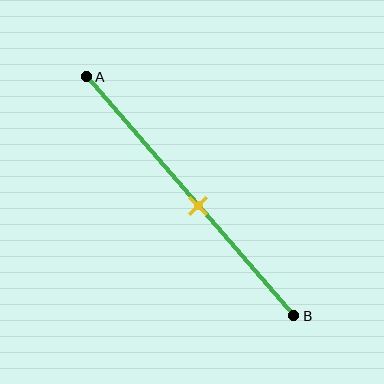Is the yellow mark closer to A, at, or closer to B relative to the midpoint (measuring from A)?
The yellow mark is closer to point B than the midpoint of segment AB.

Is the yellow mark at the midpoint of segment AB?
No, the mark is at about 55% from A, not at the 50% midpoint.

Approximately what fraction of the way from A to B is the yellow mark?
The yellow mark is approximately 55% of the way from A to B.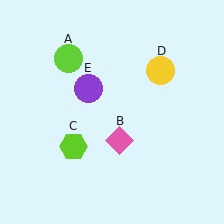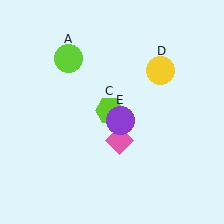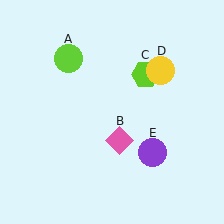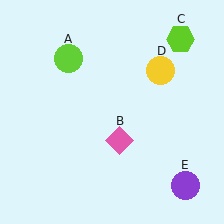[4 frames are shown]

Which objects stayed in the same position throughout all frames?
Lime circle (object A) and pink diamond (object B) and yellow circle (object D) remained stationary.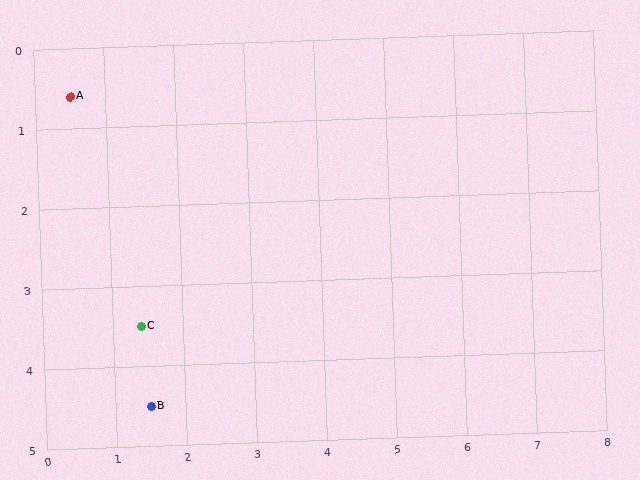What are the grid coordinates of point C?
Point C is at approximately (1.4, 3.5).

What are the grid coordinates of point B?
Point B is at approximately (1.5, 4.5).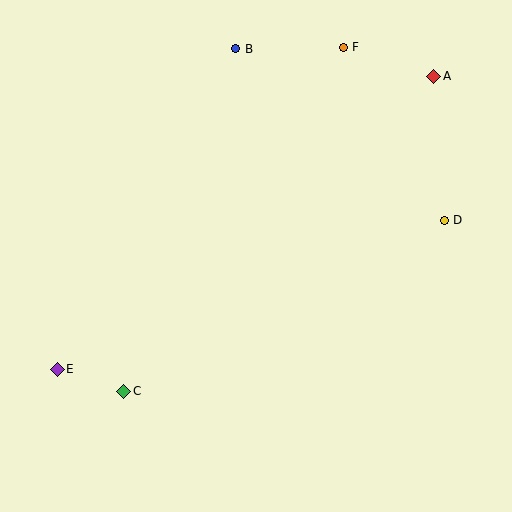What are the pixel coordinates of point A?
Point A is at (434, 76).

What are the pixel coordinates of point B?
Point B is at (236, 49).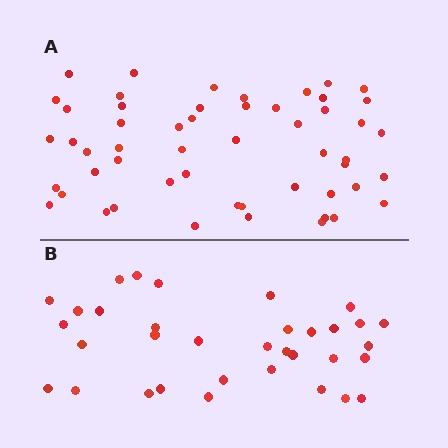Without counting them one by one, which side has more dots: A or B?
Region A (the top region) has more dots.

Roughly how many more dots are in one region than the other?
Region A has approximately 20 more dots than region B.